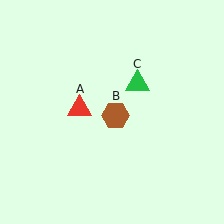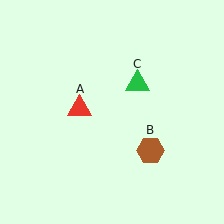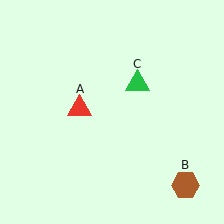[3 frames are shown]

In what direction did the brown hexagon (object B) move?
The brown hexagon (object B) moved down and to the right.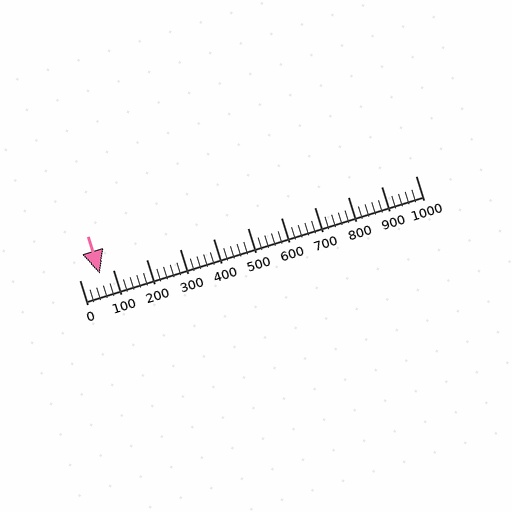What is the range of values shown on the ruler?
The ruler shows values from 0 to 1000.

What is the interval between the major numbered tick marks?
The major tick marks are spaced 100 units apart.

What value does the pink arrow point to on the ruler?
The pink arrow points to approximately 60.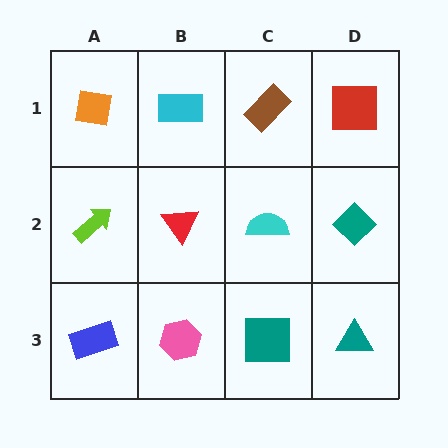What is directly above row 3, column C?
A cyan semicircle.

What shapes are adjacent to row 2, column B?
A cyan rectangle (row 1, column B), a pink hexagon (row 3, column B), a lime arrow (row 2, column A), a cyan semicircle (row 2, column C).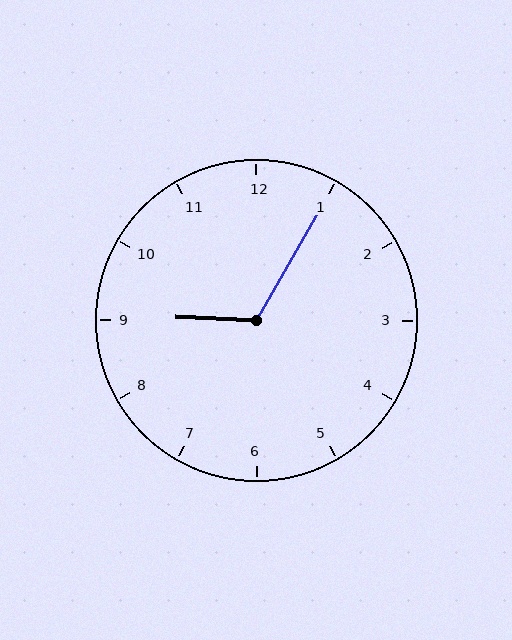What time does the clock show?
9:05.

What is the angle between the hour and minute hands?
Approximately 118 degrees.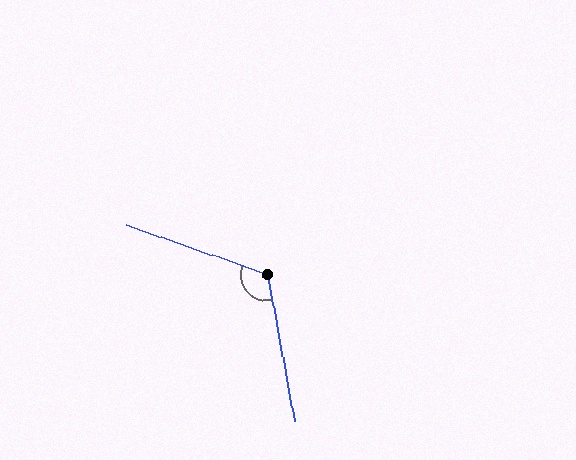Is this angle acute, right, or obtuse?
It is obtuse.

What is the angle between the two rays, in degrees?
Approximately 120 degrees.